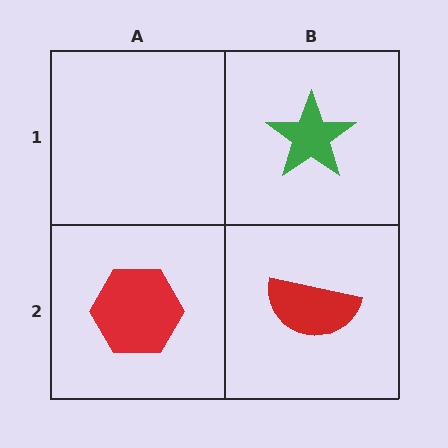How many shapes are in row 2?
2 shapes.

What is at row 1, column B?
A green star.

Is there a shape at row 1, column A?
No, that cell is empty.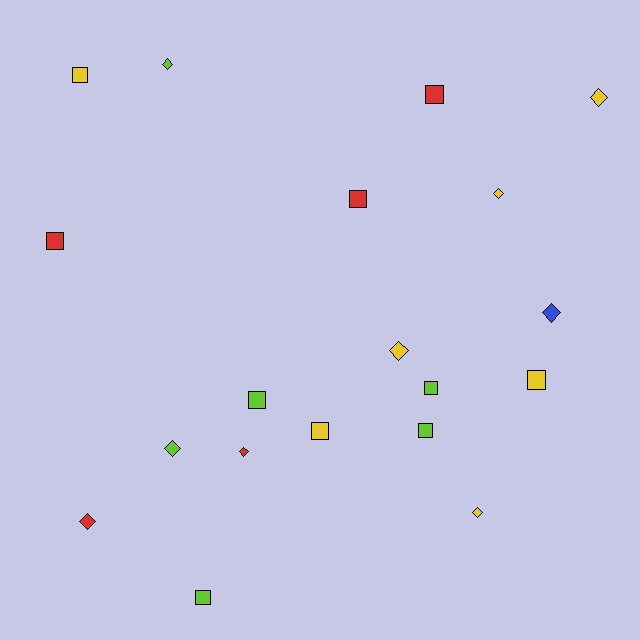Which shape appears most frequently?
Square, with 10 objects.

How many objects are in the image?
There are 19 objects.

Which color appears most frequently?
Yellow, with 7 objects.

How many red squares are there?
There are 3 red squares.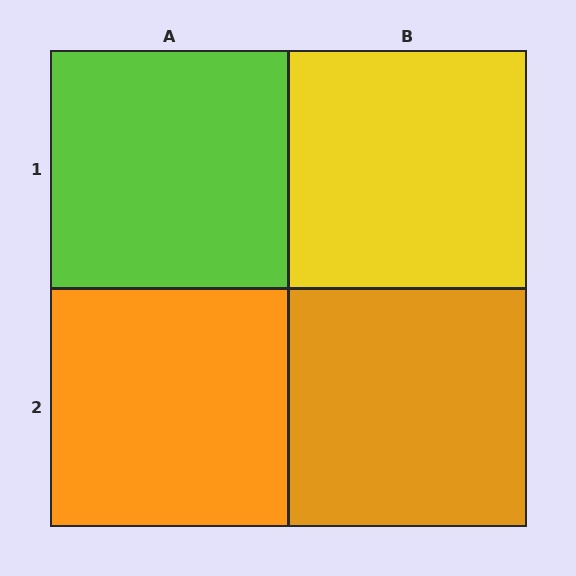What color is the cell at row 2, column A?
Orange.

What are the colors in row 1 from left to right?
Lime, yellow.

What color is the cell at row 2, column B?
Orange.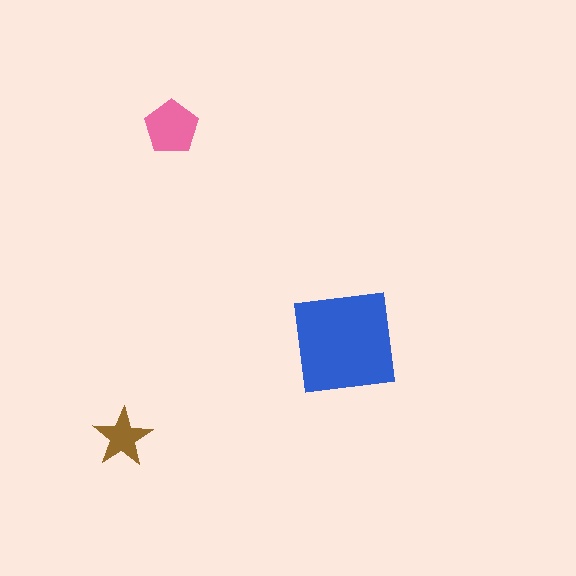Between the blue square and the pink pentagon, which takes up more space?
The blue square.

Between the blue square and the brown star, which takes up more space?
The blue square.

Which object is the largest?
The blue square.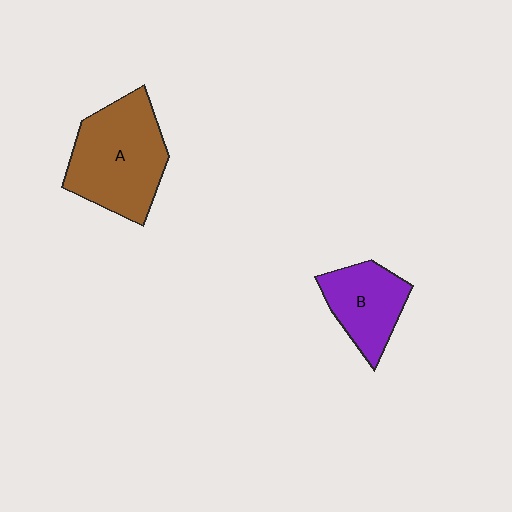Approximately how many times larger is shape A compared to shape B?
Approximately 1.6 times.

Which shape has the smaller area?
Shape B (purple).